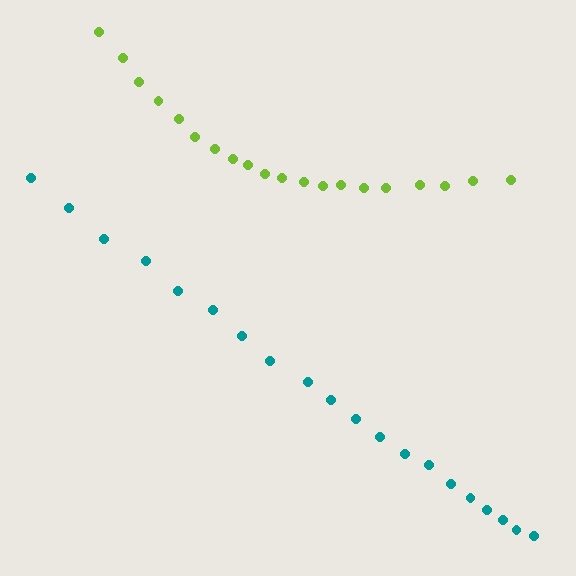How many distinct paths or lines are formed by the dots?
There are 2 distinct paths.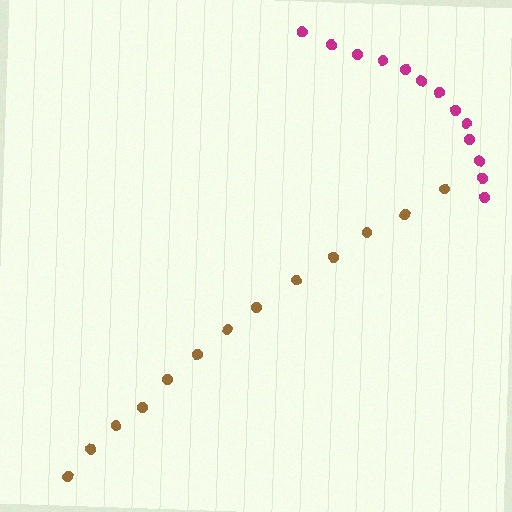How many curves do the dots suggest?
There are 2 distinct paths.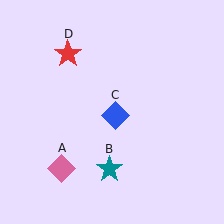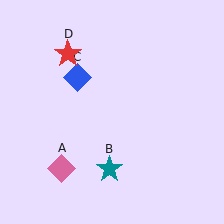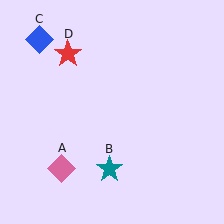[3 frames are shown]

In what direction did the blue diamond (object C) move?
The blue diamond (object C) moved up and to the left.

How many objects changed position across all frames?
1 object changed position: blue diamond (object C).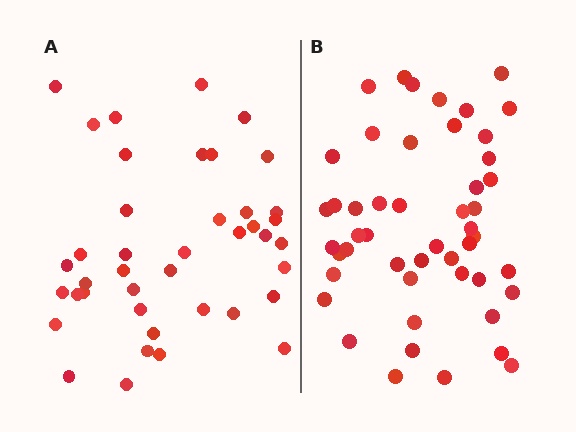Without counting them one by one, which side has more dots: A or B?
Region B (the right region) has more dots.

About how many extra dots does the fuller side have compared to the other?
Region B has roughly 8 or so more dots than region A.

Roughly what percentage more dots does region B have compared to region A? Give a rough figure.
About 20% more.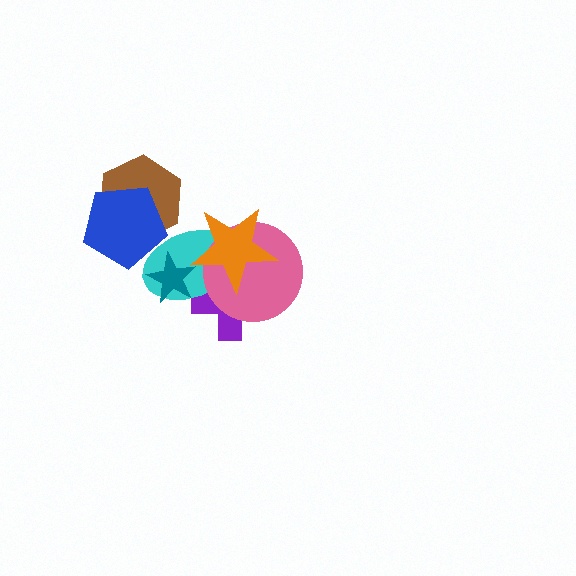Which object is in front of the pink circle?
The orange star is in front of the pink circle.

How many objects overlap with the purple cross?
3 objects overlap with the purple cross.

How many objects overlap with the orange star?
3 objects overlap with the orange star.